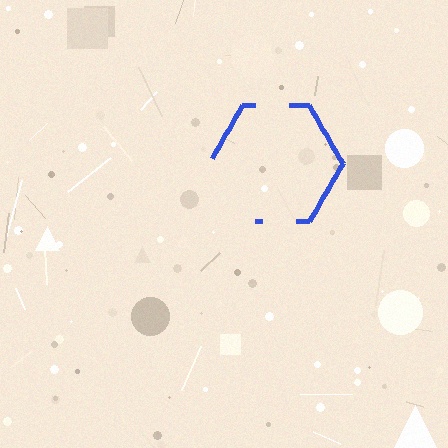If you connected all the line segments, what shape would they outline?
They would outline a hexagon.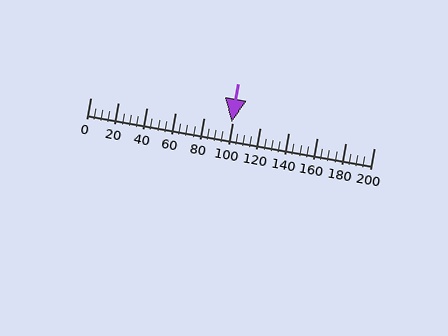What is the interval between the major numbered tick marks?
The major tick marks are spaced 20 units apart.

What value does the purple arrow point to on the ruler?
The purple arrow points to approximately 100.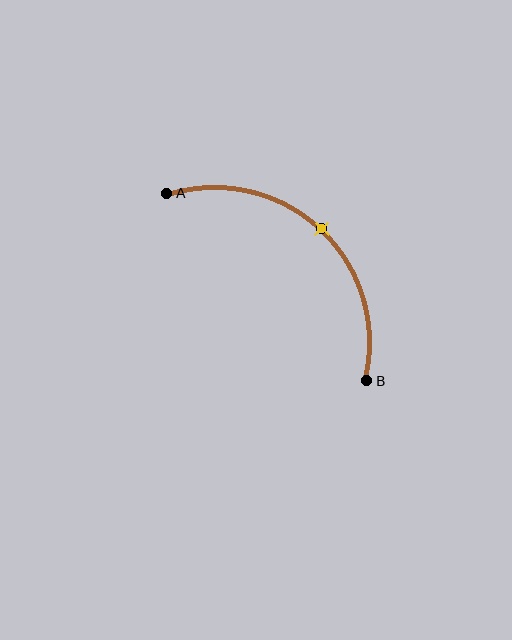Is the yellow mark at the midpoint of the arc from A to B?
Yes. The yellow mark lies on the arc at equal arc-length from both A and B — it is the arc midpoint.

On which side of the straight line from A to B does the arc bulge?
The arc bulges above and to the right of the straight line connecting A and B.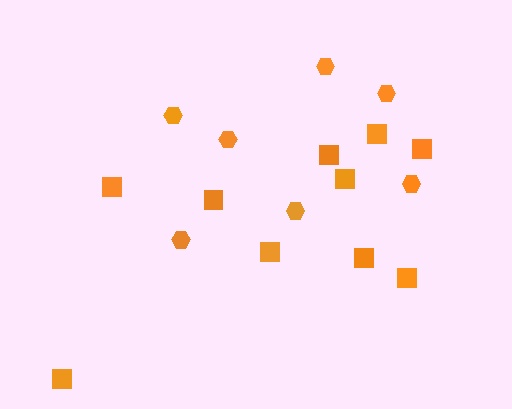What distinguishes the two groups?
There are 2 groups: one group of hexagons (7) and one group of squares (10).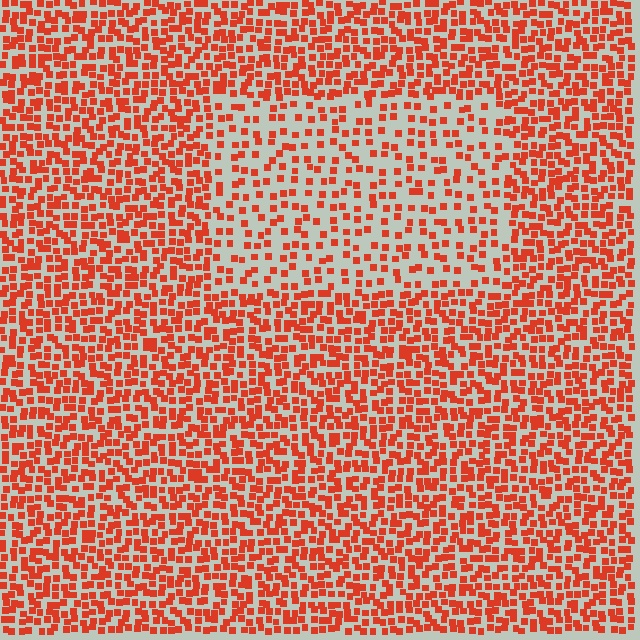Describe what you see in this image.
The image contains small red elements arranged at two different densities. A rectangle-shaped region is visible where the elements are less densely packed than the surrounding area.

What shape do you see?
I see a rectangle.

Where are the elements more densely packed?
The elements are more densely packed outside the rectangle boundary.